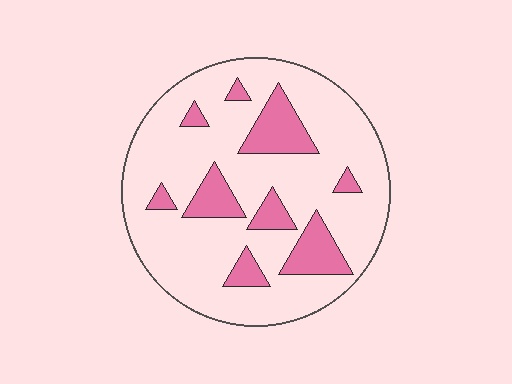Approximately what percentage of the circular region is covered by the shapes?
Approximately 20%.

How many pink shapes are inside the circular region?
9.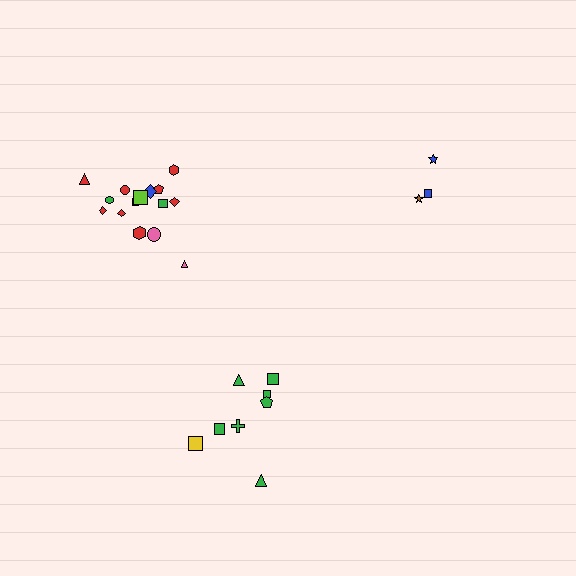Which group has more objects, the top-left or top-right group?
The top-left group.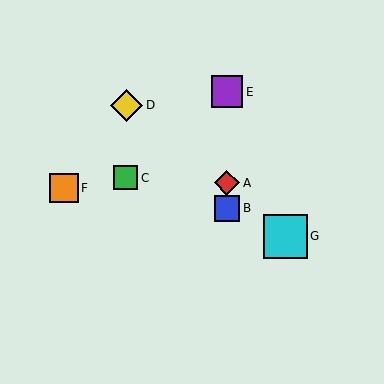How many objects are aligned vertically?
3 objects (A, B, E) are aligned vertically.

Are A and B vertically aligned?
Yes, both are at x≈227.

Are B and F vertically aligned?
No, B is at x≈227 and F is at x≈64.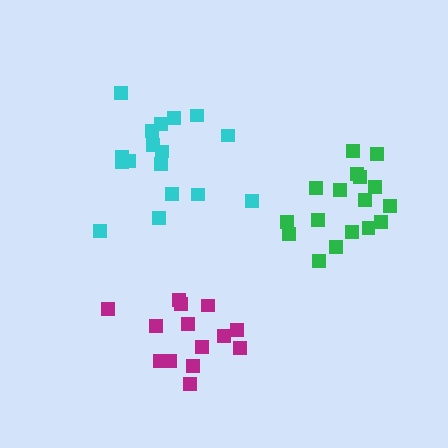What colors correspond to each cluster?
The clusters are colored: green, magenta, cyan.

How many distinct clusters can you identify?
There are 3 distinct clusters.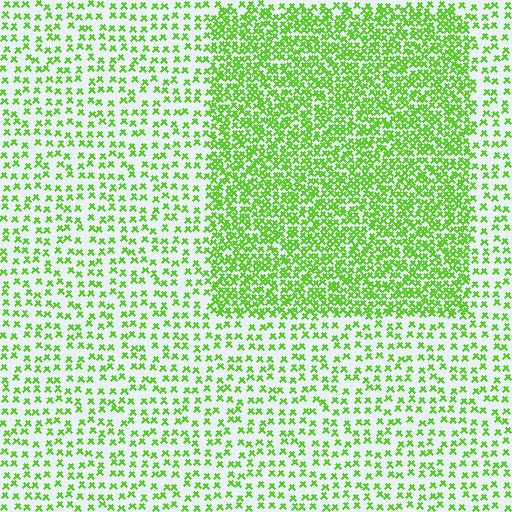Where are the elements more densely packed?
The elements are more densely packed inside the rectangle boundary.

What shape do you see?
I see a rectangle.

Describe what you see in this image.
The image contains small lime elements arranged at two different densities. A rectangle-shaped region is visible where the elements are more densely packed than the surrounding area.